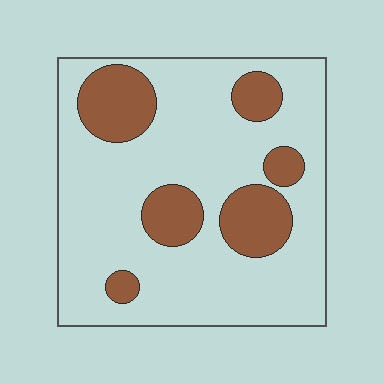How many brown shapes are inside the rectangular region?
6.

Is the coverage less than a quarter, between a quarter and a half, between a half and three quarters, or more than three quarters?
Less than a quarter.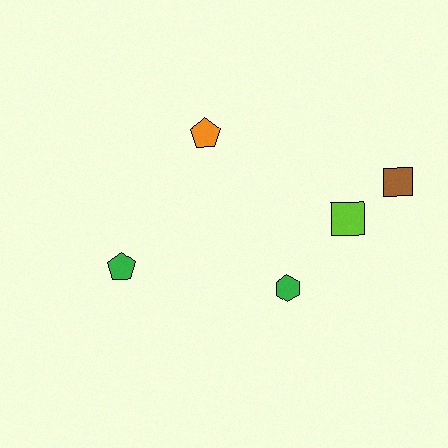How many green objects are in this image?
There are 2 green objects.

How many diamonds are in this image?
There are no diamonds.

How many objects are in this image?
There are 5 objects.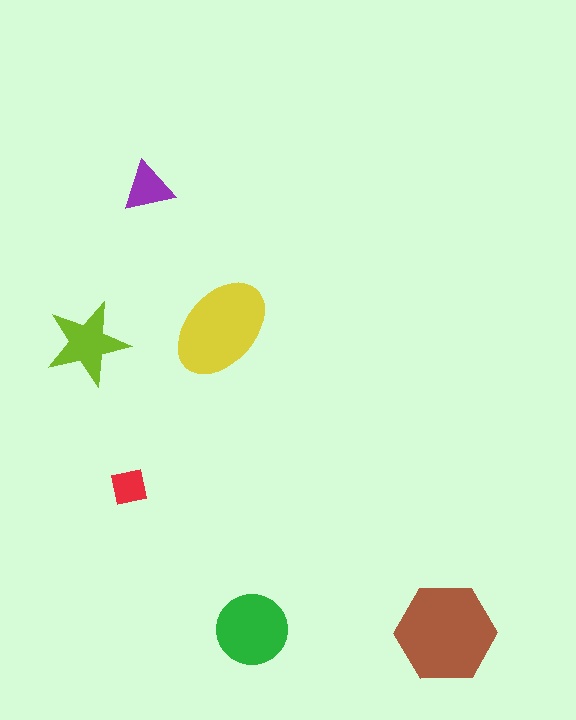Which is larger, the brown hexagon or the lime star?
The brown hexagon.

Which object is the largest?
The brown hexagon.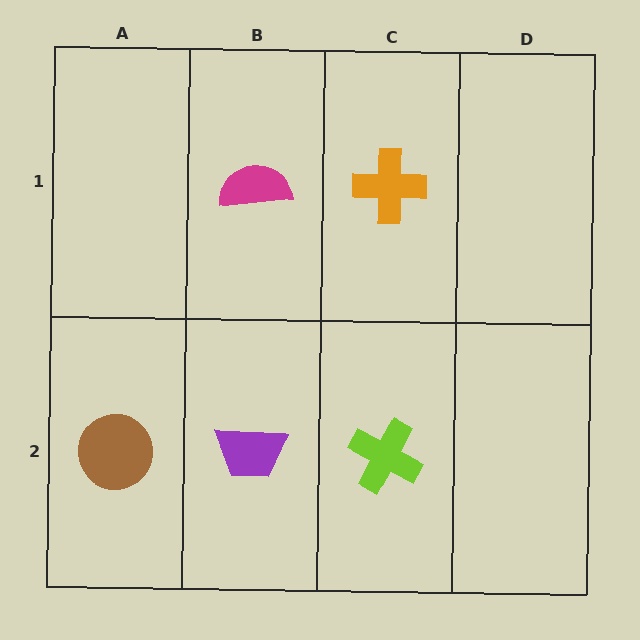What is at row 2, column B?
A purple trapezoid.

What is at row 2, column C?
A lime cross.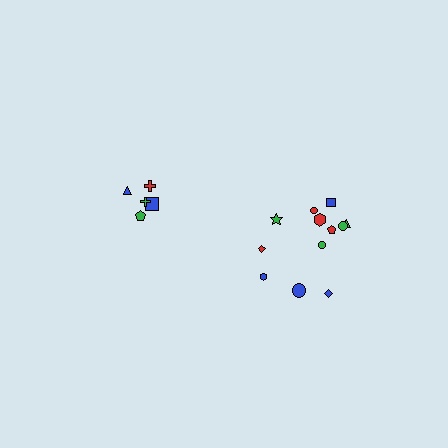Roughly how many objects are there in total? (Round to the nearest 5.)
Roughly 15 objects in total.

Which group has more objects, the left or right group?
The right group.